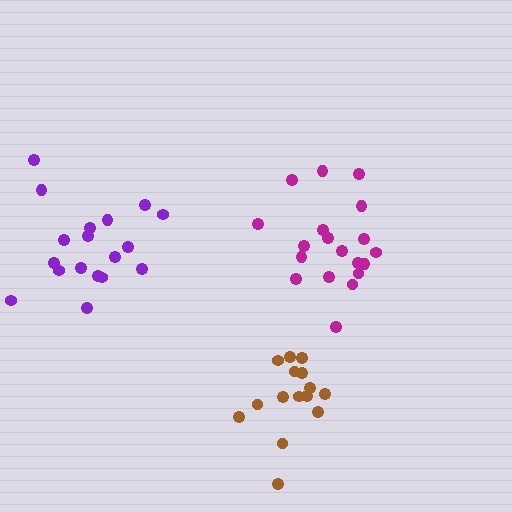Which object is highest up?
The magenta cluster is topmost.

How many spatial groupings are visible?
There are 3 spatial groupings.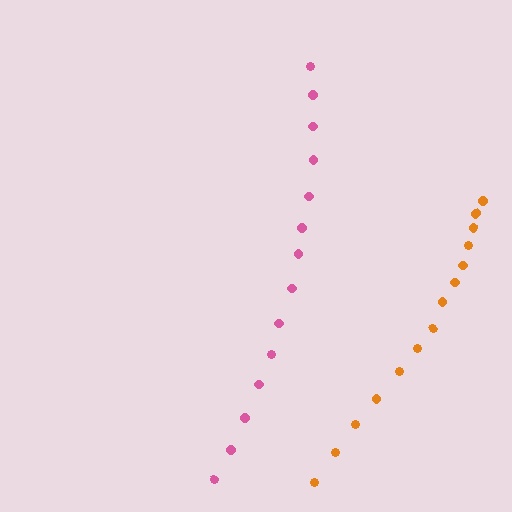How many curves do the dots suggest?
There are 2 distinct paths.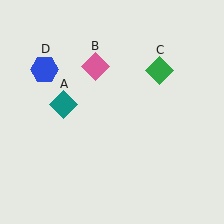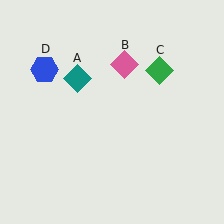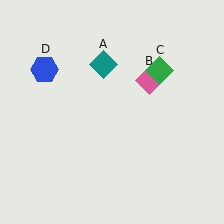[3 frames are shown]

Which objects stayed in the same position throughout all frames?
Green diamond (object C) and blue hexagon (object D) remained stationary.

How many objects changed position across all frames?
2 objects changed position: teal diamond (object A), pink diamond (object B).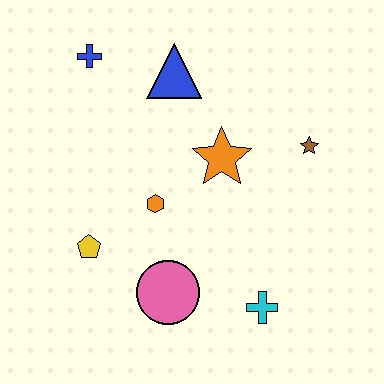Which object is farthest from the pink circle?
The blue cross is farthest from the pink circle.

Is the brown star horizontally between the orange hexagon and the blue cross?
No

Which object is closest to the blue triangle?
The blue cross is closest to the blue triangle.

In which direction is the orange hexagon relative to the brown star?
The orange hexagon is to the left of the brown star.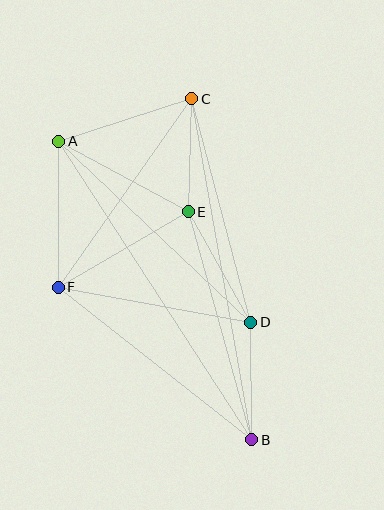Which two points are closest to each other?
Points C and E are closest to each other.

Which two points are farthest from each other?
Points A and B are farthest from each other.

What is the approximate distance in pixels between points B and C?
The distance between B and C is approximately 346 pixels.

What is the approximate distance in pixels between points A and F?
The distance between A and F is approximately 146 pixels.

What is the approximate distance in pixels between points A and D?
The distance between A and D is approximately 264 pixels.